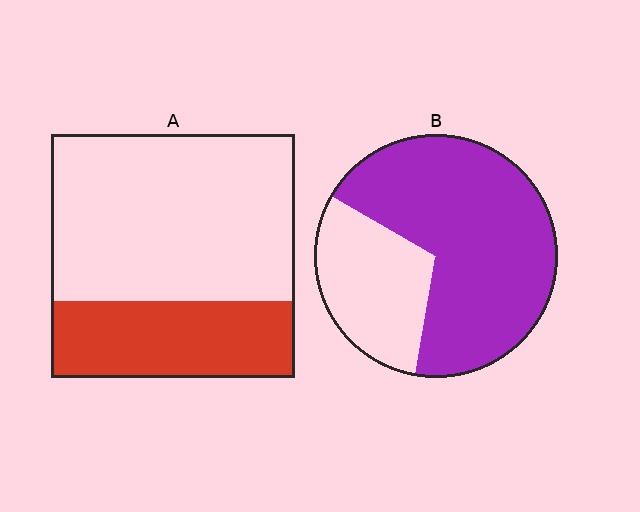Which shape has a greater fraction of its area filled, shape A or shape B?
Shape B.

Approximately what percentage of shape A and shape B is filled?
A is approximately 30% and B is approximately 70%.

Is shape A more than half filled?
No.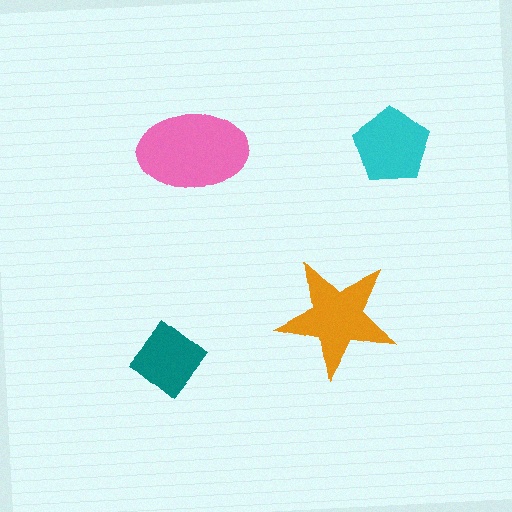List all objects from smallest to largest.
The teal diamond, the cyan pentagon, the orange star, the pink ellipse.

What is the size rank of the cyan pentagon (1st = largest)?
3rd.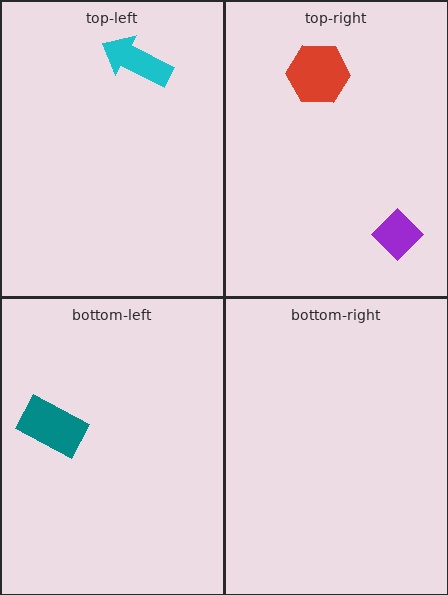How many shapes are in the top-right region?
2.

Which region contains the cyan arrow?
The top-left region.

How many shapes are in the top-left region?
1.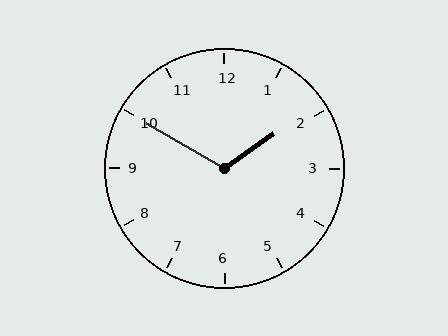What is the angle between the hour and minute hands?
Approximately 115 degrees.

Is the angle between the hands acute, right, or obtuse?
It is obtuse.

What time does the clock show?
1:50.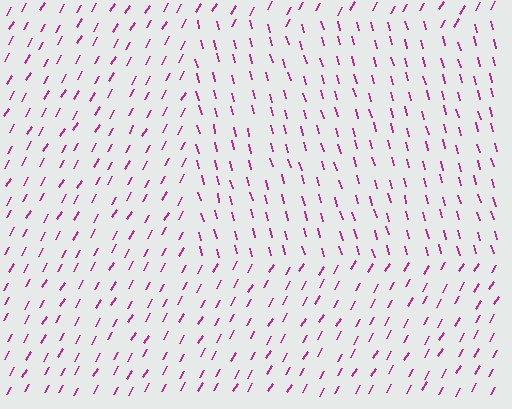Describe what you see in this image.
The image is filled with small magenta line segments. A rectangle region in the image has lines oriented differently from the surrounding lines, creating a visible texture boundary.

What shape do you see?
I see a rectangle.